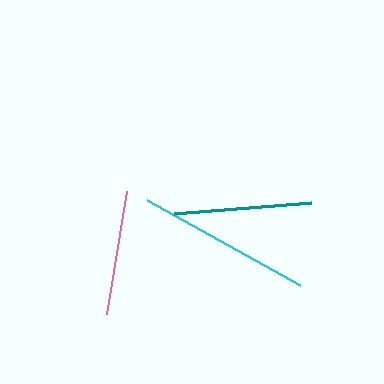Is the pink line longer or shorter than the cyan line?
The cyan line is longer than the pink line.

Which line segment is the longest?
The cyan line is the longest at approximately 176 pixels.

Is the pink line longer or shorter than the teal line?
The teal line is longer than the pink line.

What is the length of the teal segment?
The teal segment is approximately 138 pixels long.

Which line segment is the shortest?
The pink line is the shortest at approximately 125 pixels.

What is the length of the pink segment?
The pink segment is approximately 125 pixels long.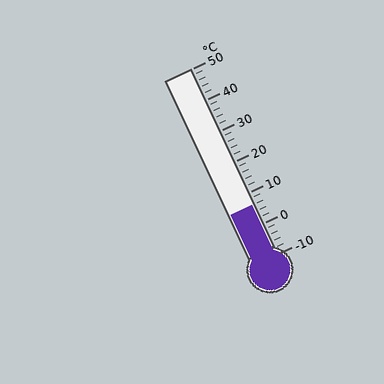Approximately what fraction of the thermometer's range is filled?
The thermometer is filled to approximately 25% of its range.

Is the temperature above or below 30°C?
The temperature is below 30°C.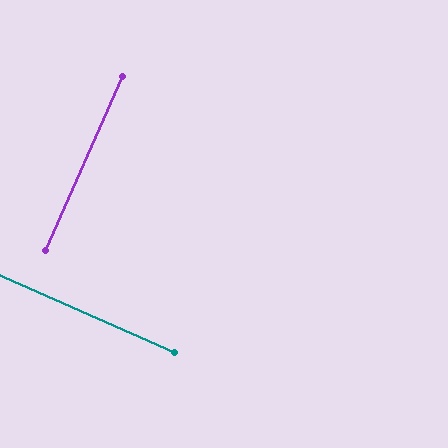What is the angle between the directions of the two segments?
Approximately 90 degrees.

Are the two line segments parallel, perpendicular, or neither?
Perpendicular — they meet at approximately 90°.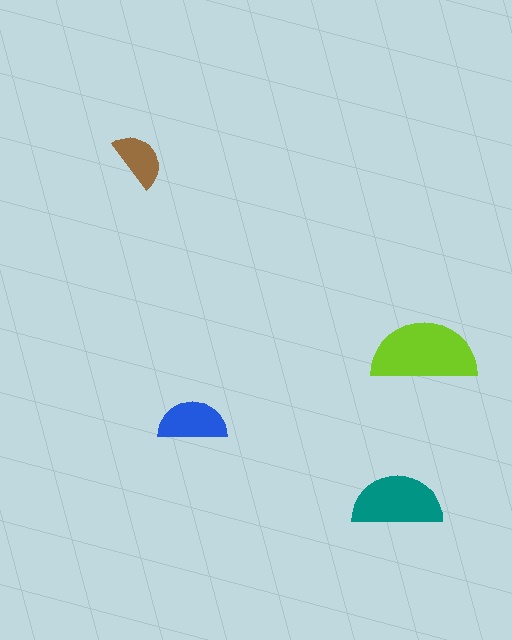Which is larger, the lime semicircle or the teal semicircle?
The lime one.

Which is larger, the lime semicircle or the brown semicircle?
The lime one.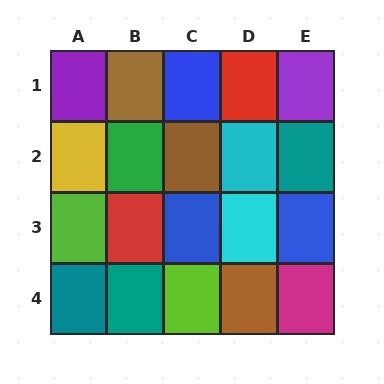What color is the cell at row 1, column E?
Purple.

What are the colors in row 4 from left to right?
Teal, teal, lime, brown, magenta.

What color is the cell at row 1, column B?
Brown.